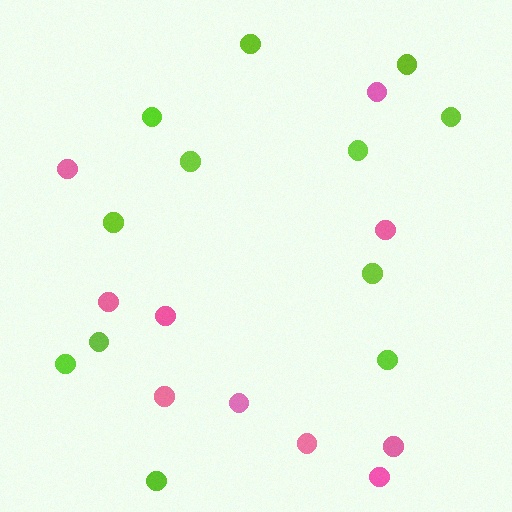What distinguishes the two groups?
There are 2 groups: one group of pink circles (10) and one group of lime circles (12).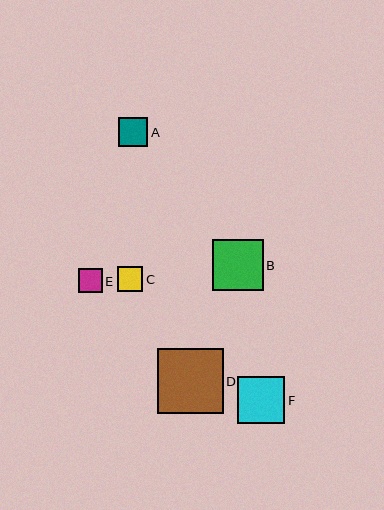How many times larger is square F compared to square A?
Square F is approximately 1.6 times the size of square A.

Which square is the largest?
Square D is the largest with a size of approximately 66 pixels.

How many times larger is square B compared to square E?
Square B is approximately 2.1 times the size of square E.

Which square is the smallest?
Square E is the smallest with a size of approximately 24 pixels.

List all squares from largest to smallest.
From largest to smallest: D, B, F, A, C, E.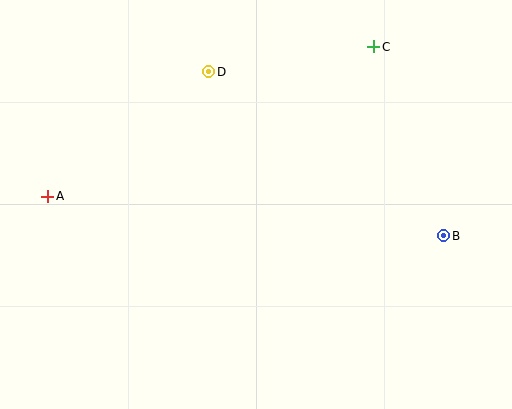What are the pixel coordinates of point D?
Point D is at (209, 72).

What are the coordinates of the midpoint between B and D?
The midpoint between B and D is at (326, 154).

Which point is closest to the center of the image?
Point D at (209, 72) is closest to the center.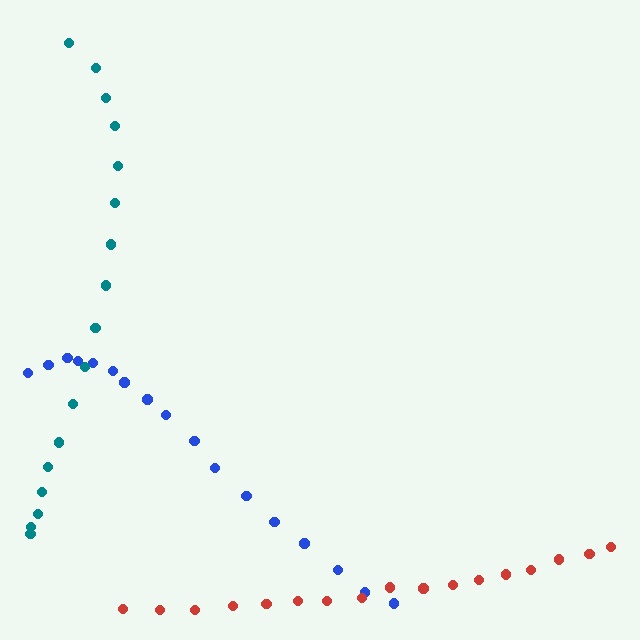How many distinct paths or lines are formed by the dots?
There are 3 distinct paths.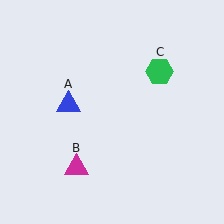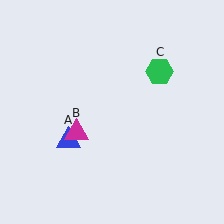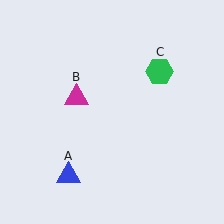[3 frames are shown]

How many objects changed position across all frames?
2 objects changed position: blue triangle (object A), magenta triangle (object B).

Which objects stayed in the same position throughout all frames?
Green hexagon (object C) remained stationary.